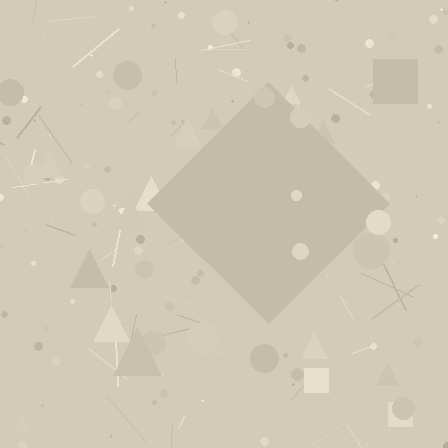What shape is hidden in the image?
A diamond is hidden in the image.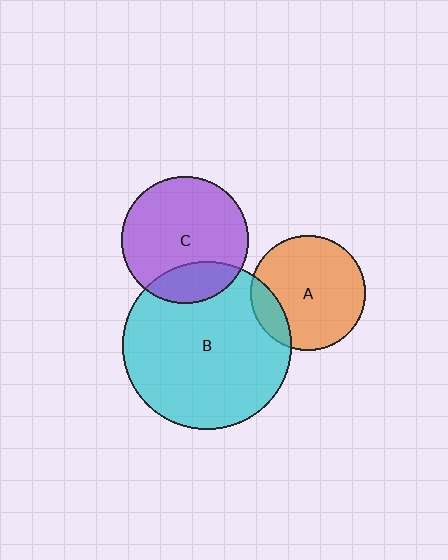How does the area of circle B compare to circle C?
Approximately 1.8 times.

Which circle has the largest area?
Circle B (cyan).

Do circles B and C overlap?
Yes.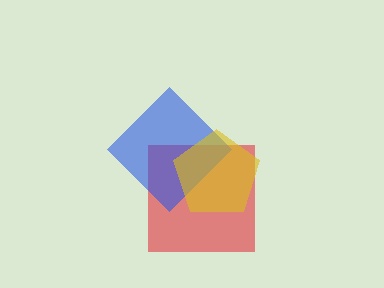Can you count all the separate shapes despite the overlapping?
Yes, there are 3 separate shapes.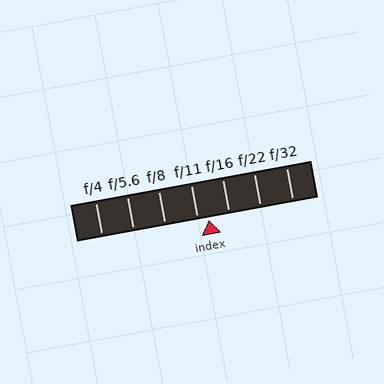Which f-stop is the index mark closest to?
The index mark is closest to f/11.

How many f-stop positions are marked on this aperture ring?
There are 7 f-stop positions marked.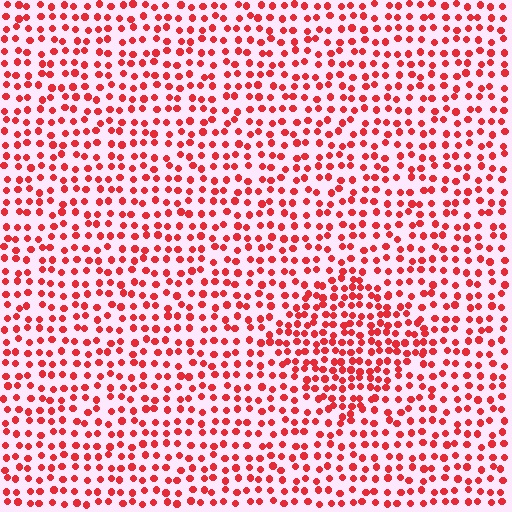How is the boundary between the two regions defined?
The boundary is defined by a change in element density (approximately 1.6x ratio). All elements are the same color, size, and shape.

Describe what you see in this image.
The image contains small red elements arranged at two different densities. A diamond-shaped region is visible where the elements are more densely packed than the surrounding area.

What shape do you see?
I see a diamond.